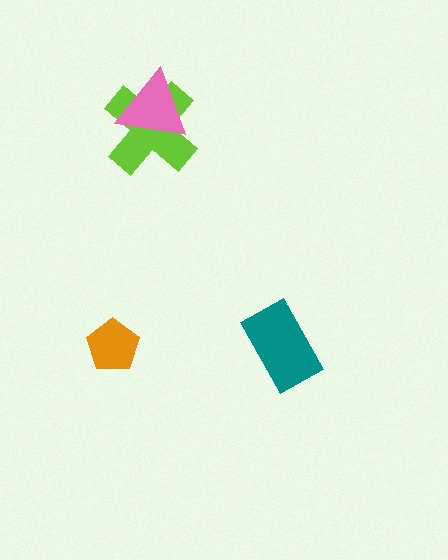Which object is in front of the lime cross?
The pink triangle is in front of the lime cross.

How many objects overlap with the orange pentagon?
0 objects overlap with the orange pentagon.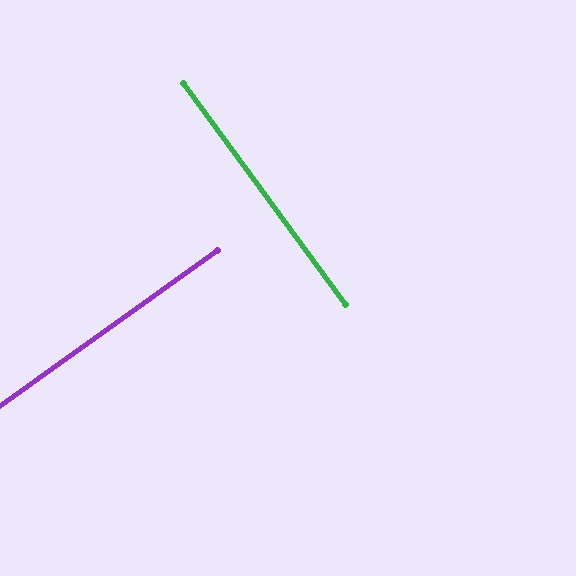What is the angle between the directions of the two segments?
Approximately 89 degrees.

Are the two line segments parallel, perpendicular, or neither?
Perpendicular — they meet at approximately 89°.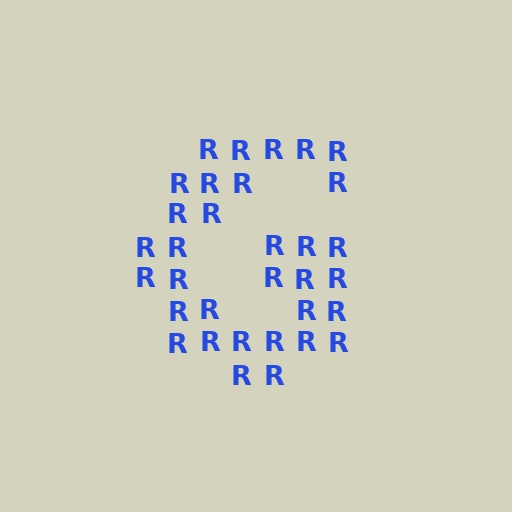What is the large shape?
The large shape is the letter G.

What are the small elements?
The small elements are letter R's.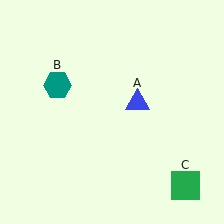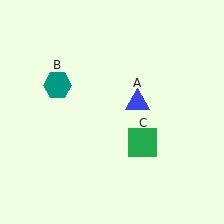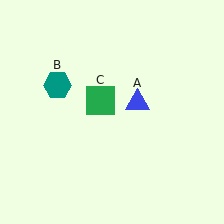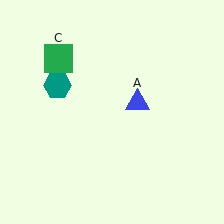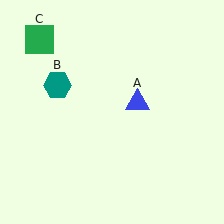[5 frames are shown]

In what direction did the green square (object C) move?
The green square (object C) moved up and to the left.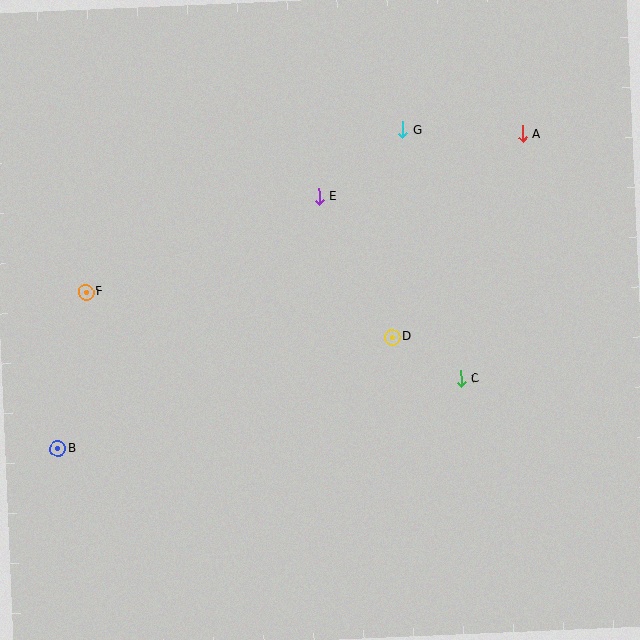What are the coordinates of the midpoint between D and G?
The midpoint between D and G is at (397, 234).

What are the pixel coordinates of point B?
Point B is at (58, 448).